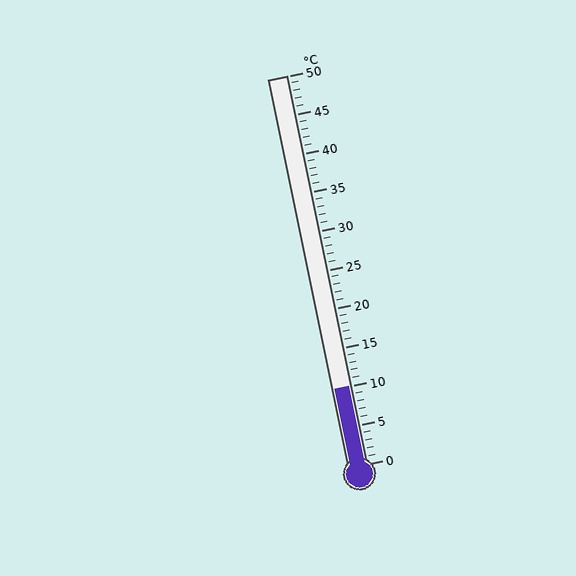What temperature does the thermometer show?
The thermometer shows approximately 10°C.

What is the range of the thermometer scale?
The thermometer scale ranges from 0°C to 50°C.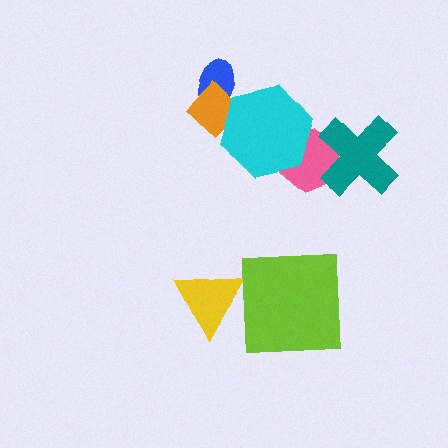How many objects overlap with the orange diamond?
2 objects overlap with the orange diamond.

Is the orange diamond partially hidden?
Yes, it is partially covered by another shape.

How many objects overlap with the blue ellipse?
1 object overlaps with the blue ellipse.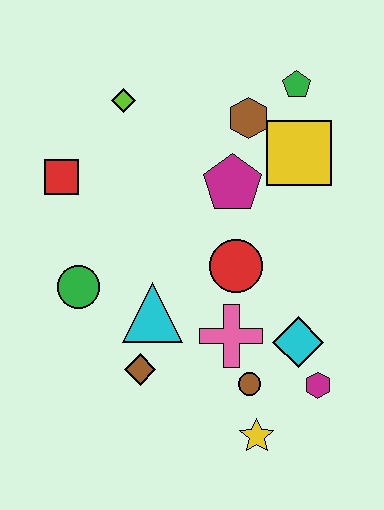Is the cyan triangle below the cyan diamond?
No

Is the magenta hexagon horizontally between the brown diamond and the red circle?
No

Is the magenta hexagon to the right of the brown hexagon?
Yes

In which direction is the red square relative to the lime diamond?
The red square is below the lime diamond.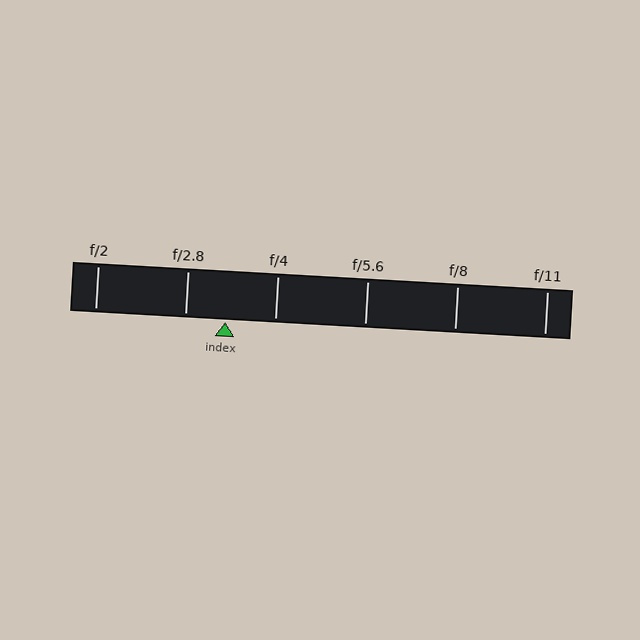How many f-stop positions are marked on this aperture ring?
There are 6 f-stop positions marked.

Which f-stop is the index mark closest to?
The index mark is closest to f/2.8.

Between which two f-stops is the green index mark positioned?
The index mark is between f/2.8 and f/4.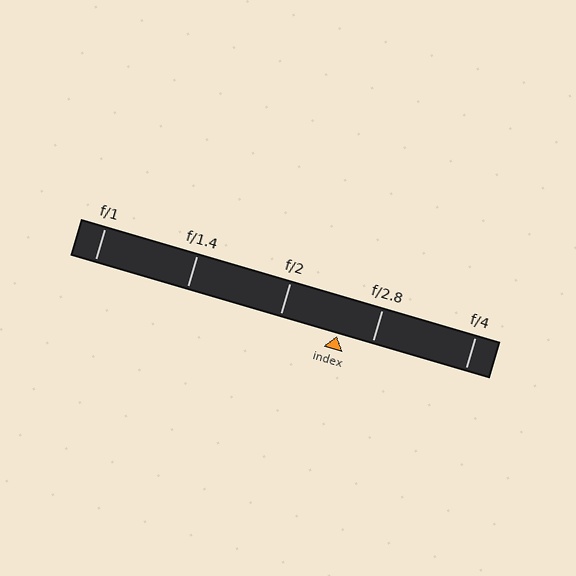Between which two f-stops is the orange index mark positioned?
The index mark is between f/2 and f/2.8.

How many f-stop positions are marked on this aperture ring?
There are 5 f-stop positions marked.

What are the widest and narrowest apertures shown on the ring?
The widest aperture shown is f/1 and the narrowest is f/4.